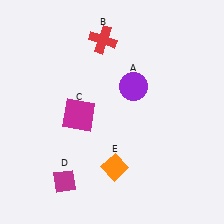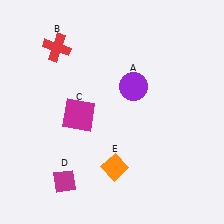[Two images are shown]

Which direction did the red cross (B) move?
The red cross (B) moved left.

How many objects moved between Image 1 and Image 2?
1 object moved between the two images.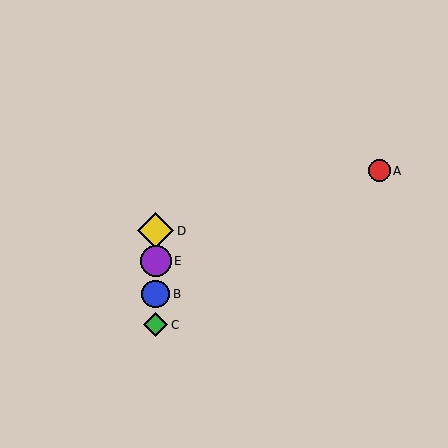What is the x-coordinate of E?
Object E is at x≈156.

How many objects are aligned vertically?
4 objects (B, C, D, E) are aligned vertically.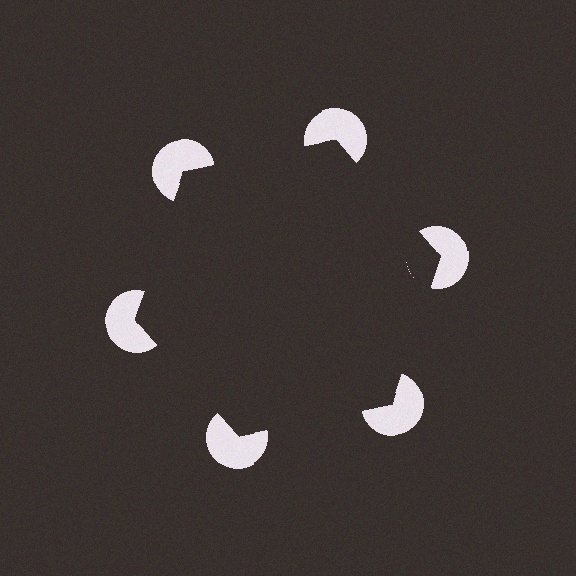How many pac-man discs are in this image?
There are 6 — one at each vertex of the illusory hexagon.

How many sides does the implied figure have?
6 sides.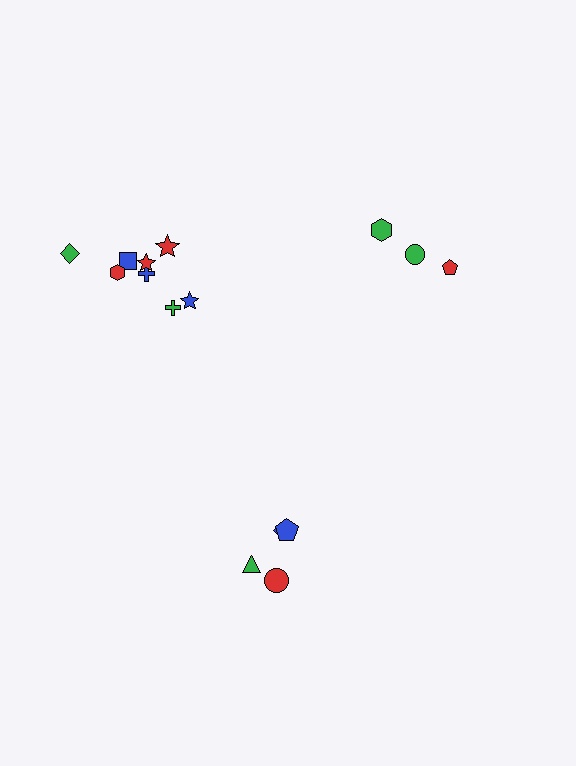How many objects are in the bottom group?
There are 4 objects.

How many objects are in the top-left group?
There are 8 objects.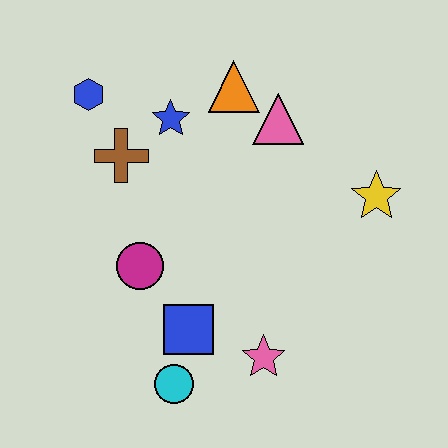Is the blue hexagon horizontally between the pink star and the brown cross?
No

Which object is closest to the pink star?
The blue square is closest to the pink star.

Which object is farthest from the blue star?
The cyan circle is farthest from the blue star.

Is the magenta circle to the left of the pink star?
Yes